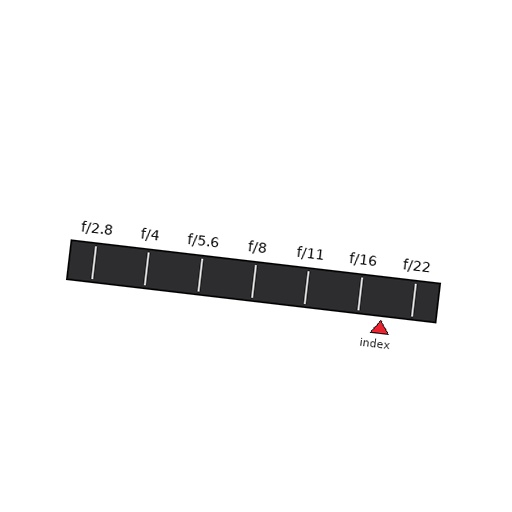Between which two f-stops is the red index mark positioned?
The index mark is between f/16 and f/22.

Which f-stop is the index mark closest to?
The index mark is closest to f/16.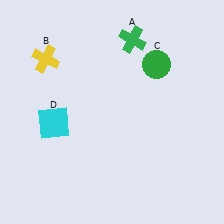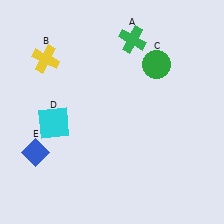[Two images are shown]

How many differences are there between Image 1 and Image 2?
There is 1 difference between the two images.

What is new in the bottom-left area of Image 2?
A blue diamond (E) was added in the bottom-left area of Image 2.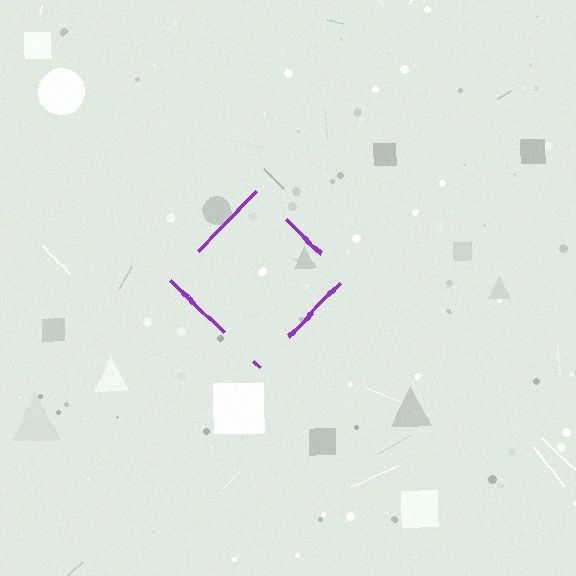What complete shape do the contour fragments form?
The contour fragments form a diamond.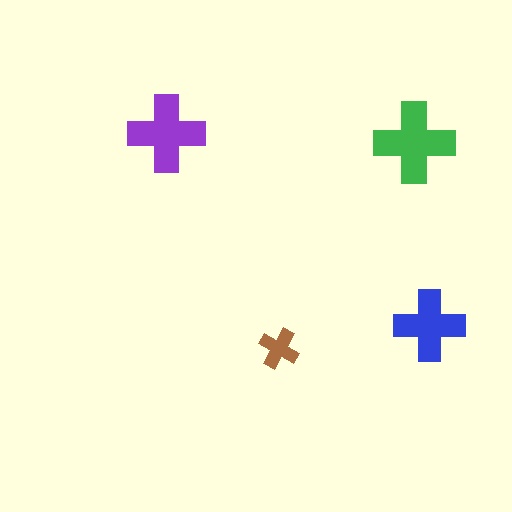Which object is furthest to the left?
The purple cross is leftmost.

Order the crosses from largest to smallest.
the green one, the purple one, the blue one, the brown one.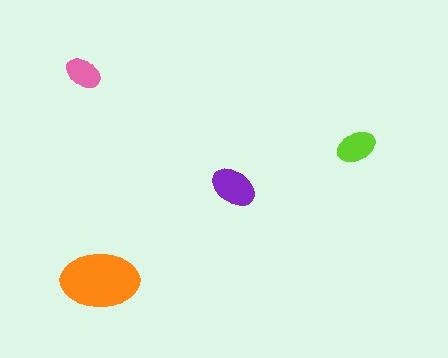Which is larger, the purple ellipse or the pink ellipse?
The purple one.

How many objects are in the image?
There are 4 objects in the image.